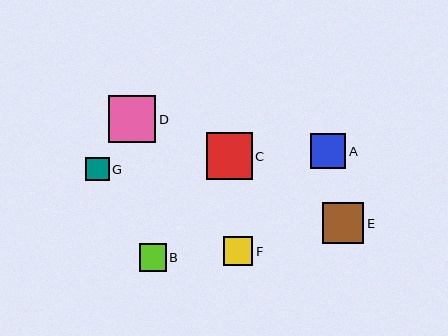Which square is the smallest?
Square G is the smallest with a size of approximately 23 pixels.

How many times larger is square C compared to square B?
Square C is approximately 1.7 times the size of square B.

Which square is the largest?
Square D is the largest with a size of approximately 47 pixels.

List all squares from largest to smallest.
From largest to smallest: D, C, E, A, F, B, G.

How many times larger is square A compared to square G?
Square A is approximately 1.5 times the size of square G.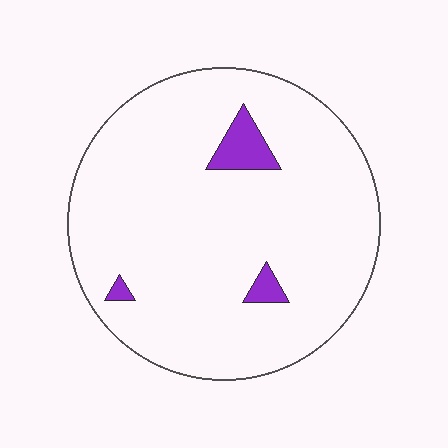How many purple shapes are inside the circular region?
3.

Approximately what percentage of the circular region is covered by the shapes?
Approximately 5%.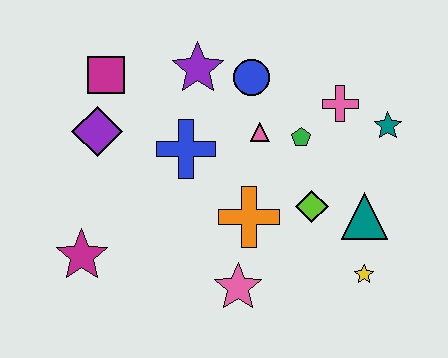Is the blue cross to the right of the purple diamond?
Yes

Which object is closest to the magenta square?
The purple diamond is closest to the magenta square.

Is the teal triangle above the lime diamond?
No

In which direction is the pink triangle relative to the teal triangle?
The pink triangle is to the left of the teal triangle.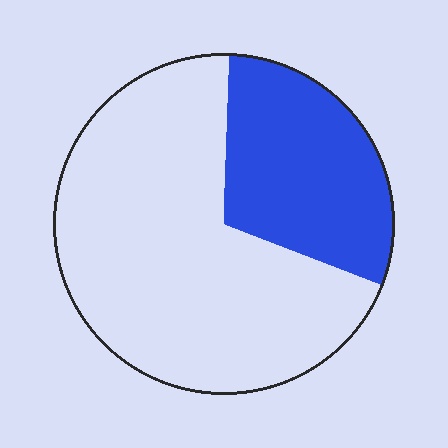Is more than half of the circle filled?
No.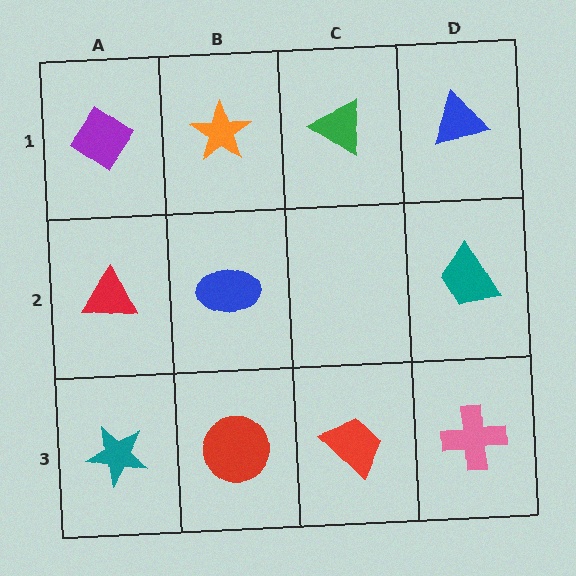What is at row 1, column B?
An orange star.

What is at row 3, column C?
A red trapezoid.